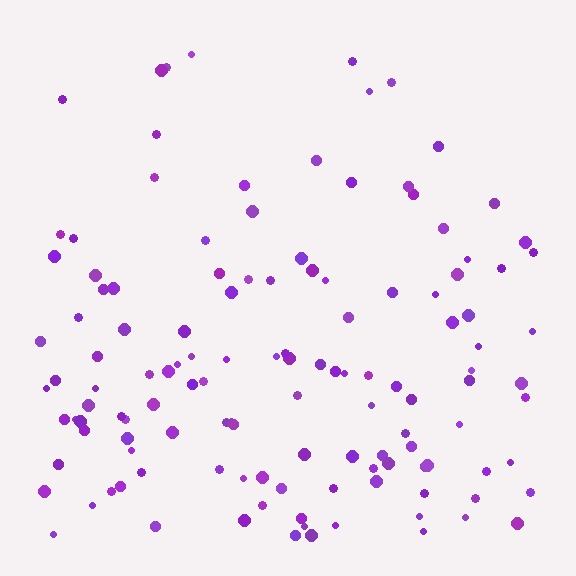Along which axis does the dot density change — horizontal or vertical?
Vertical.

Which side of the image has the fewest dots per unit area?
The top.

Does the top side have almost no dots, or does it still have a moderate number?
Still a moderate number, just noticeably fewer than the bottom.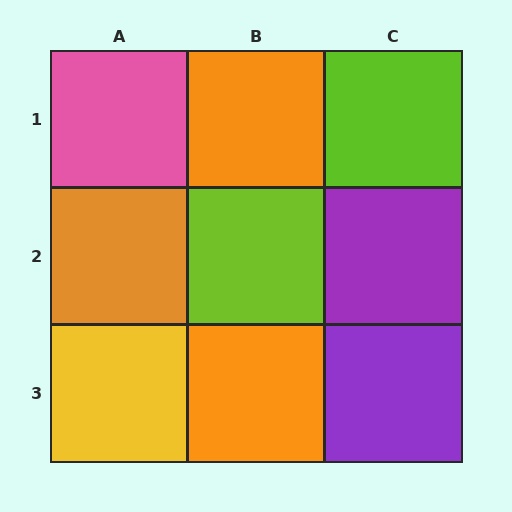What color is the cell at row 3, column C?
Purple.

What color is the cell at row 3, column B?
Orange.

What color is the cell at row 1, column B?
Orange.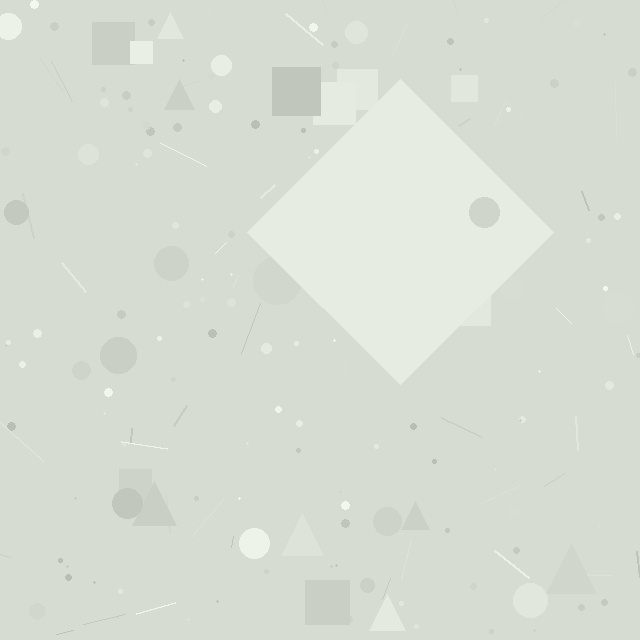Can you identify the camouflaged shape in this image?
The camouflaged shape is a diamond.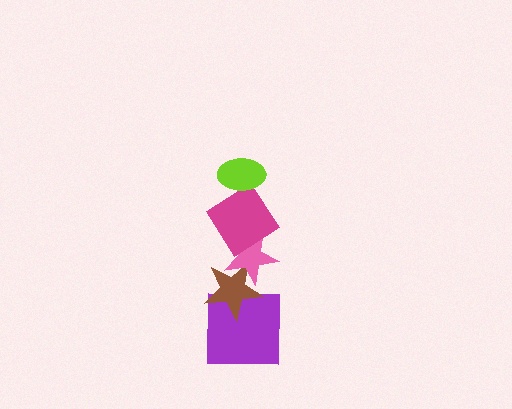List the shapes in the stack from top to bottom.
From top to bottom: the lime ellipse, the magenta diamond, the pink star, the brown star, the purple square.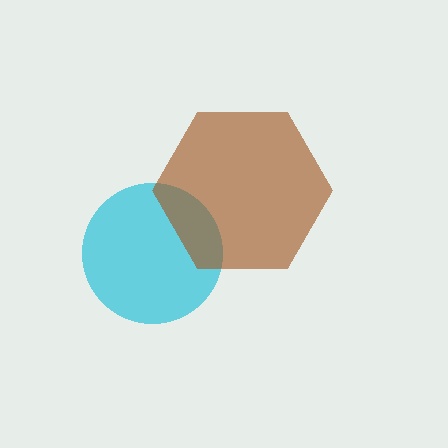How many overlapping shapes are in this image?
There are 2 overlapping shapes in the image.